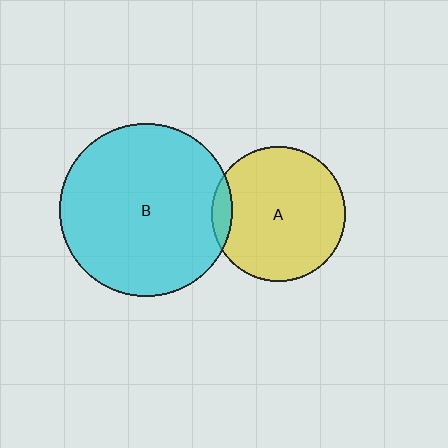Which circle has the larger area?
Circle B (cyan).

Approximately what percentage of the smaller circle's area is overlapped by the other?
Approximately 10%.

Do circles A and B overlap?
Yes.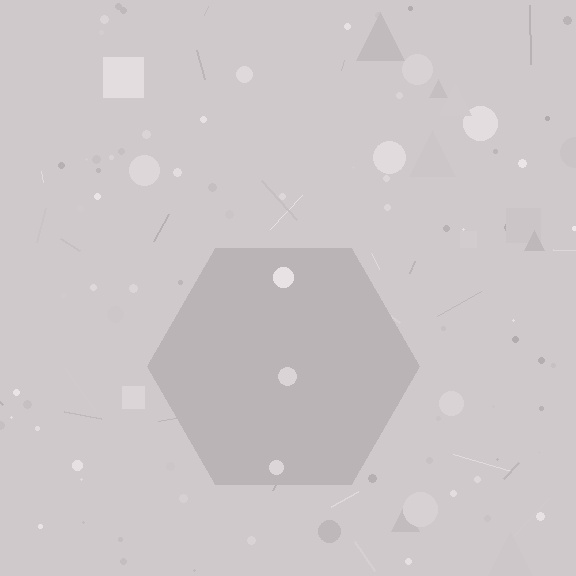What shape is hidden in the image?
A hexagon is hidden in the image.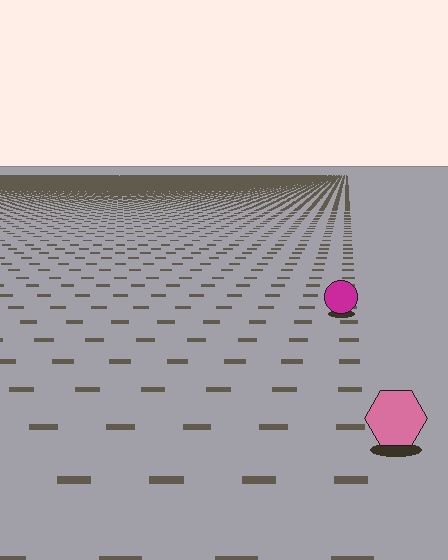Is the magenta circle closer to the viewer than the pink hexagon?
No. The pink hexagon is closer — you can tell from the texture gradient: the ground texture is coarser near it.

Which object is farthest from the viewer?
The magenta circle is farthest from the viewer. It appears smaller and the ground texture around it is denser.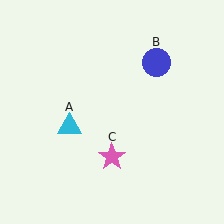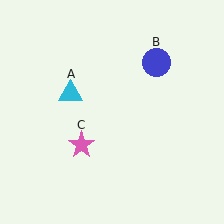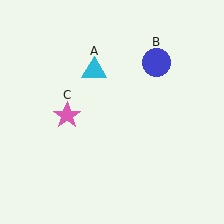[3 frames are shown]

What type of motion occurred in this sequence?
The cyan triangle (object A), pink star (object C) rotated clockwise around the center of the scene.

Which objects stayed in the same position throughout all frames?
Blue circle (object B) remained stationary.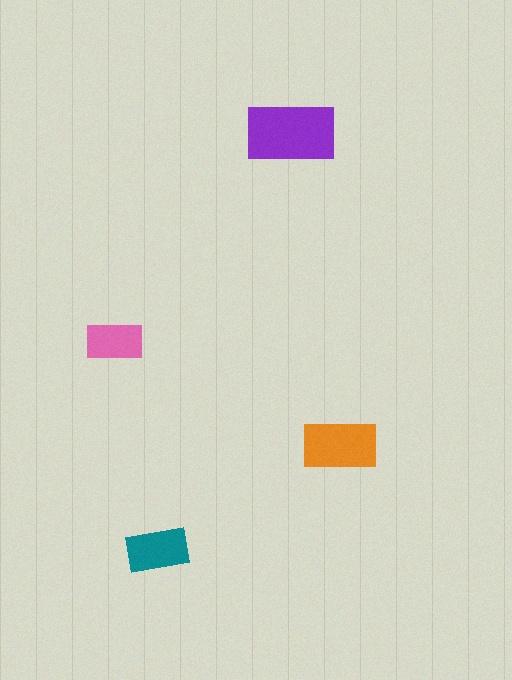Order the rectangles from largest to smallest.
the purple one, the orange one, the teal one, the pink one.